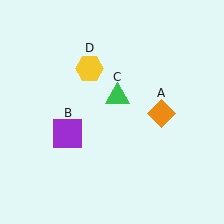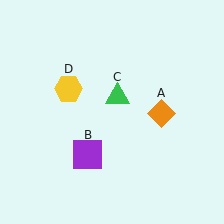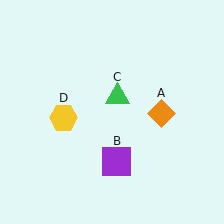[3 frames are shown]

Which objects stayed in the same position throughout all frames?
Orange diamond (object A) and green triangle (object C) remained stationary.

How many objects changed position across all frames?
2 objects changed position: purple square (object B), yellow hexagon (object D).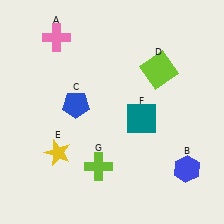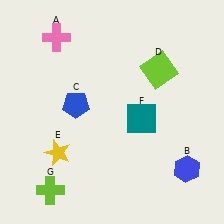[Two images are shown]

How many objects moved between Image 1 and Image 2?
1 object moved between the two images.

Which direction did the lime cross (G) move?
The lime cross (G) moved left.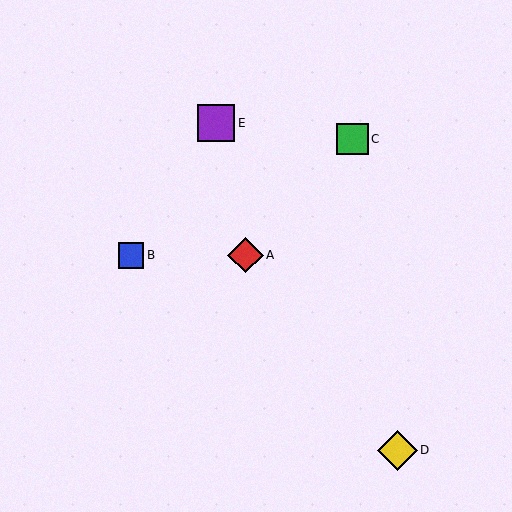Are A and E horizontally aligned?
No, A is at y≈255 and E is at y≈123.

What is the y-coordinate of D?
Object D is at y≈450.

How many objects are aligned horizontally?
2 objects (A, B) are aligned horizontally.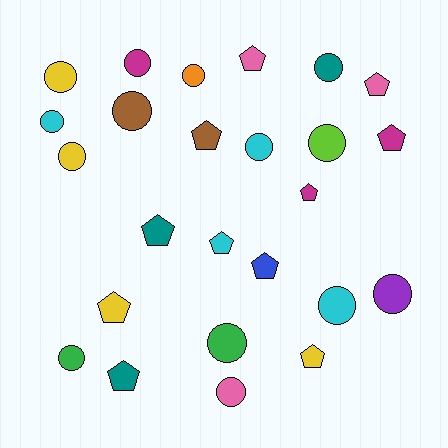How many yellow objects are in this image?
There are 4 yellow objects.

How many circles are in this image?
There are 14 circles.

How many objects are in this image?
There are 25 objects.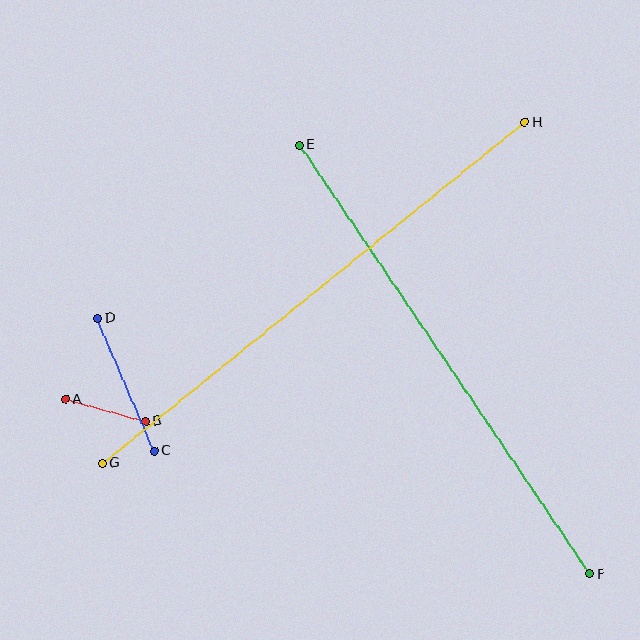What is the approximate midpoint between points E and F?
The midpoint is at approximately (445, 359) pixels.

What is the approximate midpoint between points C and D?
The midpoint is at approximately (126, 385) pixels.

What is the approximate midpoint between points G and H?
The midpoint is at approximately (314, 293) pixels.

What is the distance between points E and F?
The distance is approximately 518 pixels.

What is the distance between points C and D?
The distance is approximately 144 pixels.